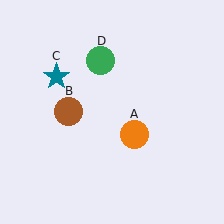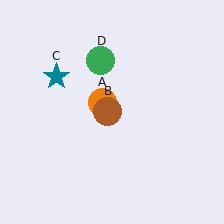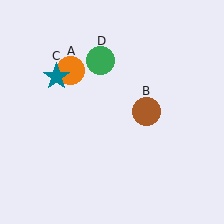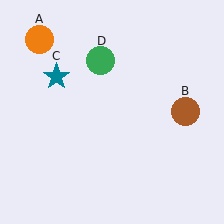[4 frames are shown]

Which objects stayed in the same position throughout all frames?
Teal star (object C) and green circle (object D) remained stationary.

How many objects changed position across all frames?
2 objects changed position: orange circle (object A), brown circle (object B).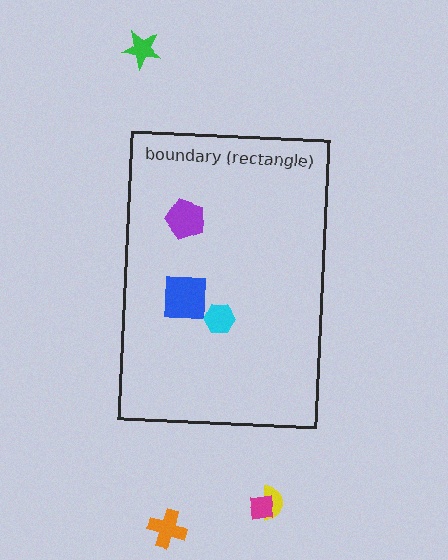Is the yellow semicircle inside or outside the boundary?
Outside.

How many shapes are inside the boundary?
3 inside, 4 outside.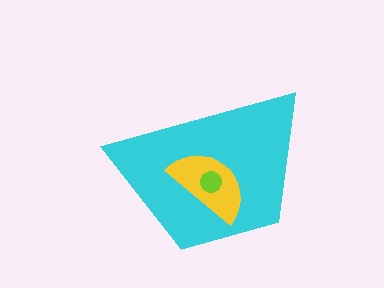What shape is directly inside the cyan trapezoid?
The yellow semicircle.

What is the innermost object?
The lime circle.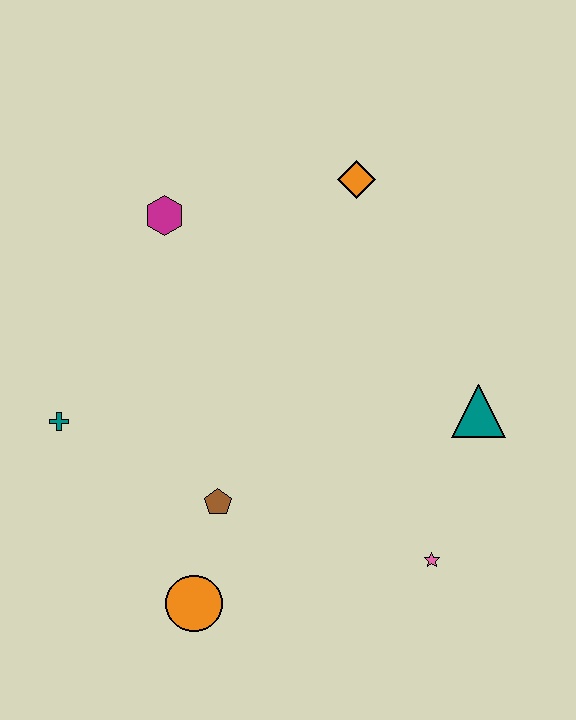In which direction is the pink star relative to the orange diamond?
The pink star is below the orange diamond.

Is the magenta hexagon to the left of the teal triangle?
Yes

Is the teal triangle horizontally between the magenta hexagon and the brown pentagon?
No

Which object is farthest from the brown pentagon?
The orange diamond is farthest from the brown pentagon.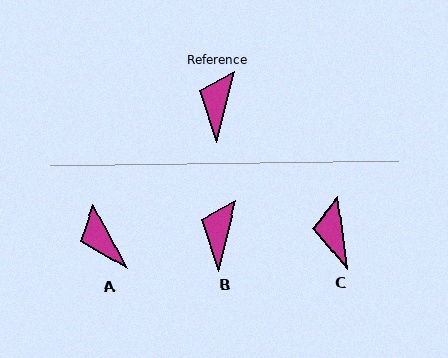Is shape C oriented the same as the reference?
No, it is off by about 22 degrees.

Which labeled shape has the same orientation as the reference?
B.